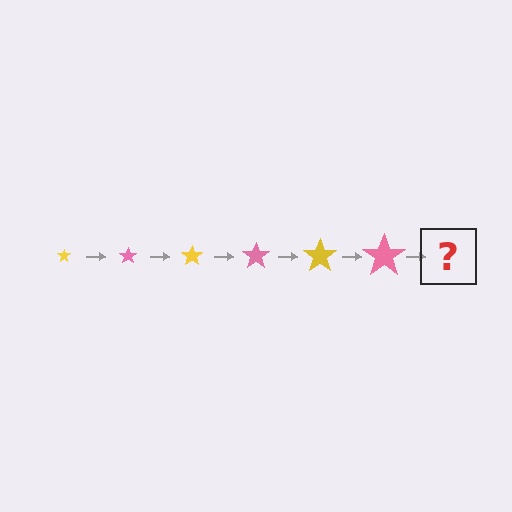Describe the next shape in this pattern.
It should be a yellow star, larger than the previous one.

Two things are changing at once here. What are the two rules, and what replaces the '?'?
The two rules are that the star grows larger each step and the color cycles through yellow and pink. The '?' should be a yellow star, larger than the previous one.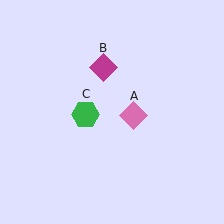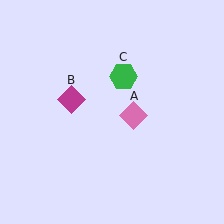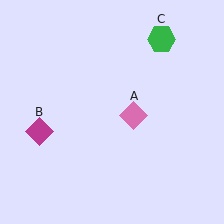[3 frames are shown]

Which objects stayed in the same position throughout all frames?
Pink diamond (object A) remained stationary.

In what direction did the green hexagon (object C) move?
The green hexagon (object C) moved up and to the right.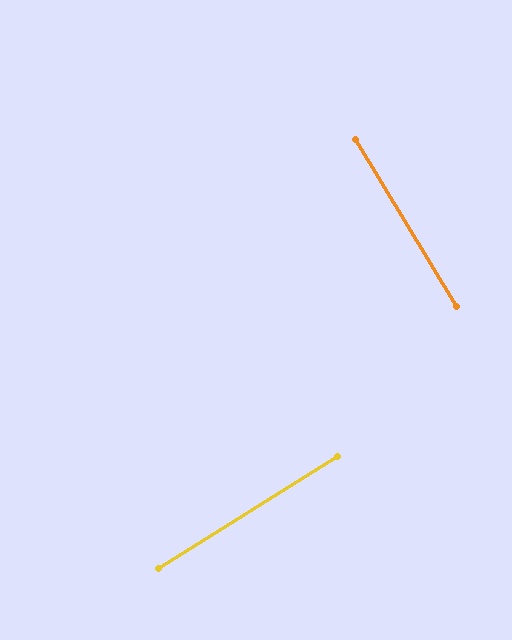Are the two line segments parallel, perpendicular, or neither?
Perpendicular — they meet at approximately 89°.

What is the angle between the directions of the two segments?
Approximately 89 degrees.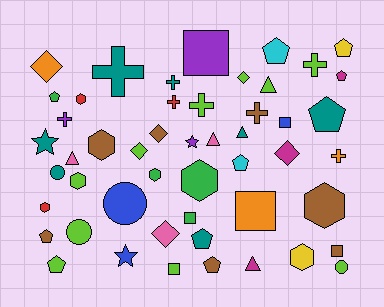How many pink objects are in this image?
There are 3 pink objects.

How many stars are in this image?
There are 3 stars.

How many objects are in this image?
There are 50 objects.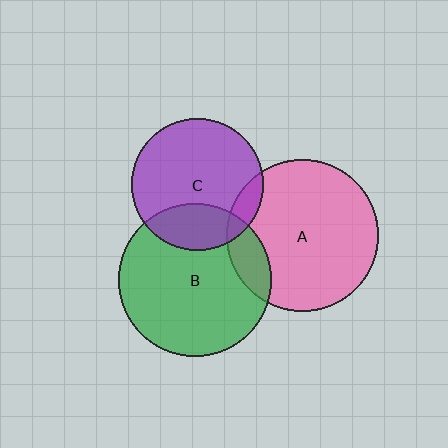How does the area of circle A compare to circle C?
Approximately 1.3 times.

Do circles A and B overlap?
Yes.